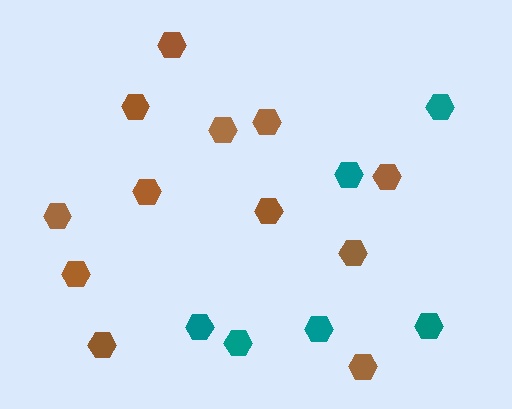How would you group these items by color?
There are 2 groups: one group of teal hexagons (6) and one group of brown hexagons (12).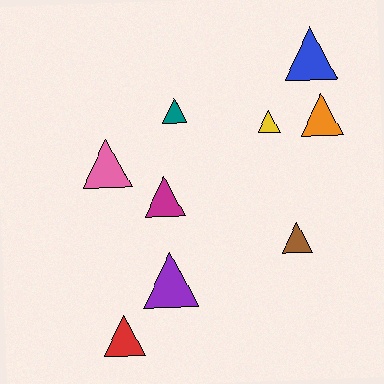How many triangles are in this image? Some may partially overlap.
There are 9 triangles.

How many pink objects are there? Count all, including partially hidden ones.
There is 1 pink object.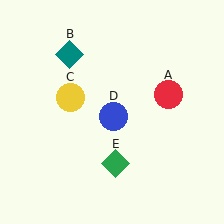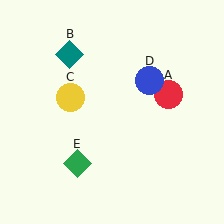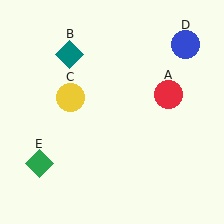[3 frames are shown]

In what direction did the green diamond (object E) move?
The green diamond (object E) moved left.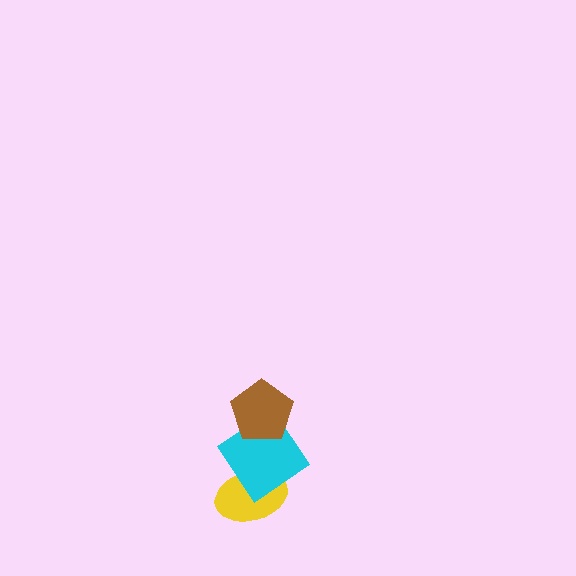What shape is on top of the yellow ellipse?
The cyan diamond is on top of the yellow ellipse.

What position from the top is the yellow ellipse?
The yellow ellipse is 3rd from the top.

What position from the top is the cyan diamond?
The cyan diamond is 2nd from the top.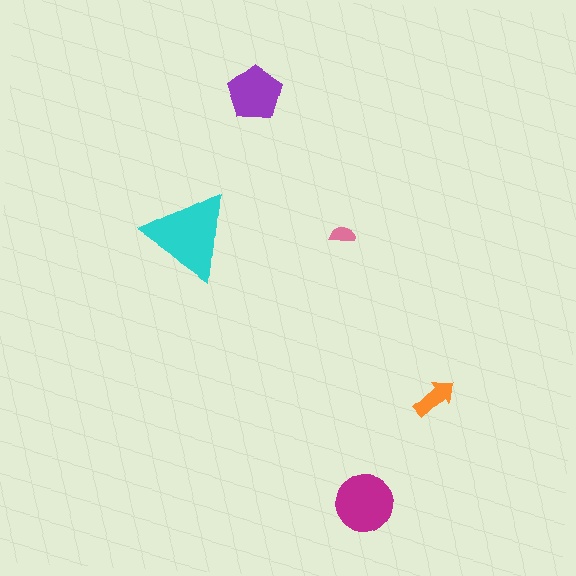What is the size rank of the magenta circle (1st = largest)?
2nd.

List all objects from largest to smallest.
The cyan triangle, the magenta circle, the purple pentagon, the orange arrow, the pink semicircle.